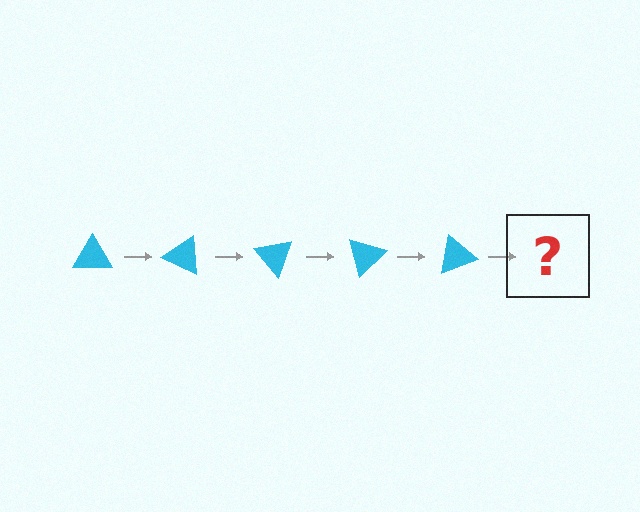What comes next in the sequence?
The next element should be a cyan triangle rotated 125 degrees.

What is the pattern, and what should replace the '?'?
The pattern is that the triangle rotates 25 degrees each step. The '?' should be a cyan triangle rotated 125 degrees.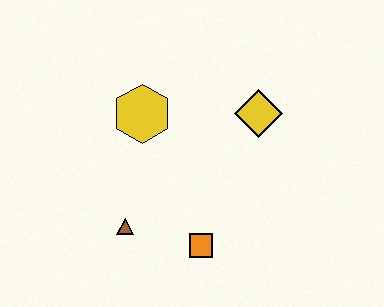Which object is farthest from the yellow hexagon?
The orange square is farthest from the yellow hexagon.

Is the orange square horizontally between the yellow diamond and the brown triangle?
Yes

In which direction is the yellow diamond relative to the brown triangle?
The yellow diamond is to the right of the brown triangle.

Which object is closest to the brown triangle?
The orange square is closest to the brown triangle.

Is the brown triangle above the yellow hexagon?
No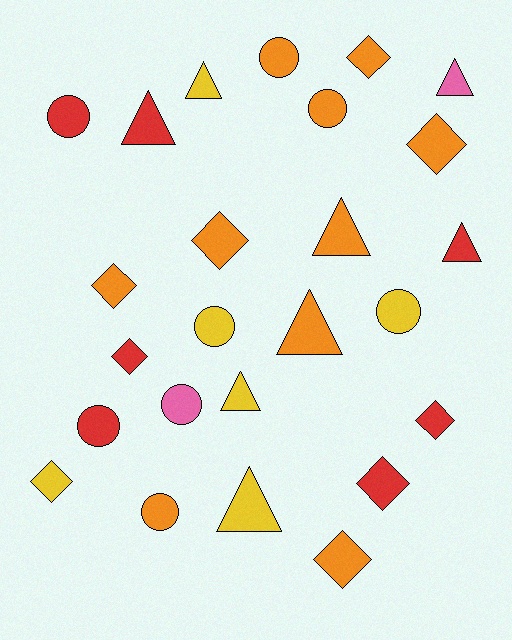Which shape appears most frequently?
Diamond, with 9 objects.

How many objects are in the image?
There are 25 objects.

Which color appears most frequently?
Orange, with 10 objects.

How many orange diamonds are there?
There are 5 orange diamonds.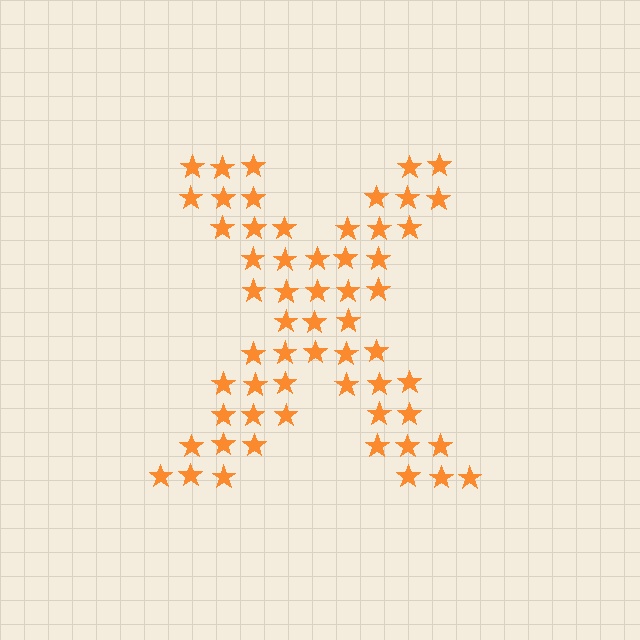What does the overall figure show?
The overall figure shows the letter X.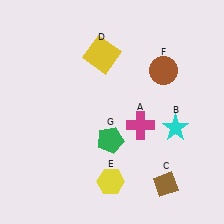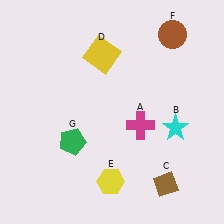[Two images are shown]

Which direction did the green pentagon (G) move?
The green pentagon (G) moved left.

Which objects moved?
The objects that moved are: the brown circle (F), the green pentagon (G).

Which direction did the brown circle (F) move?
The brown circle (F) moved up.